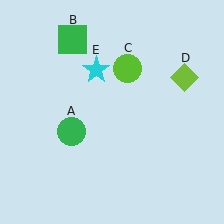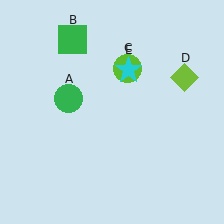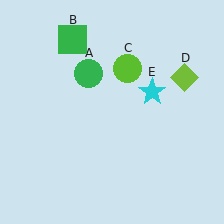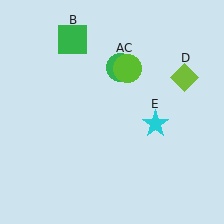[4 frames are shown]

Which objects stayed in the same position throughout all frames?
Green square (object B) and lime circle (object C) and lime diamond (object D) remained stationary.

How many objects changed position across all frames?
2 objects changed position: green circle (object A), cyan star (object E).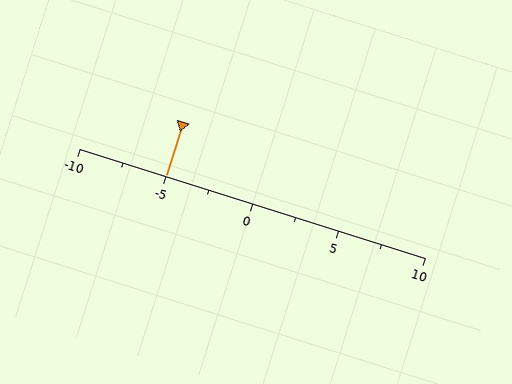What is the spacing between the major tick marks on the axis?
The major ticks are spaced 5 apart.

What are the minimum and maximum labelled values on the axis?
The axis runs from -10 to 10.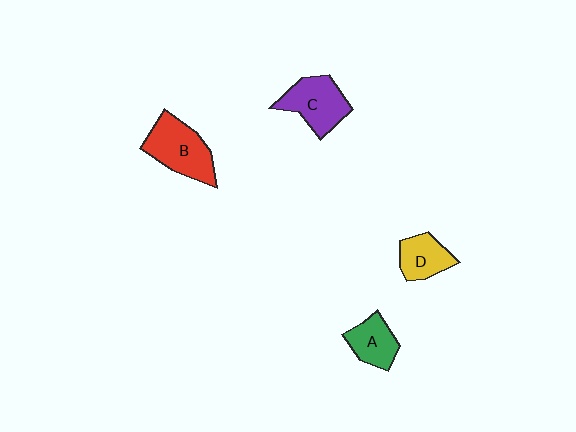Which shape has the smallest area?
Shape D (yellow).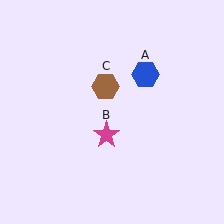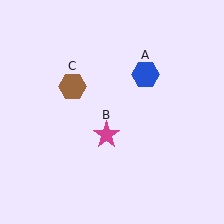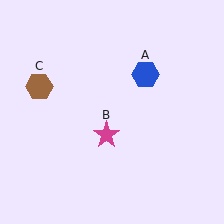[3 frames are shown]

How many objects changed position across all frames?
1 object changed position: brown hexagon (object C).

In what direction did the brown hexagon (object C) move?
The brown hexagon (object C) moved left.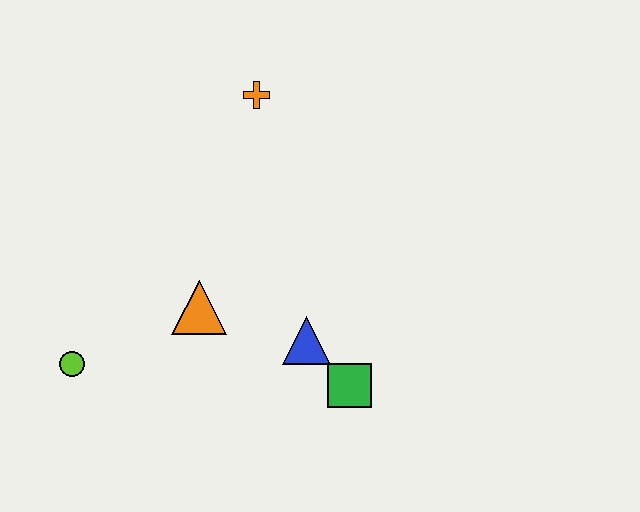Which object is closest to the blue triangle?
The green square is closest to the blue triangle.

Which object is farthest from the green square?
The orange cross is farthest from the green square.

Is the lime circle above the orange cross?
No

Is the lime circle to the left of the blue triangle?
Yes